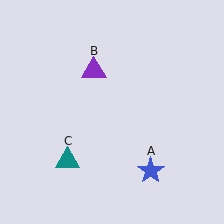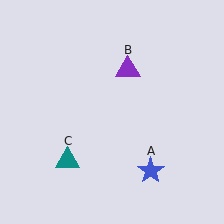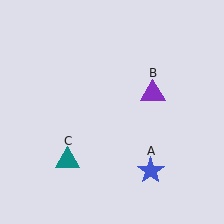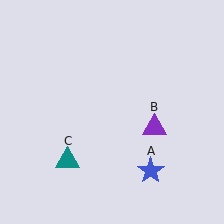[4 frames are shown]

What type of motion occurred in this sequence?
The purple triangle (object B) rotated clockwise around the center of the scene.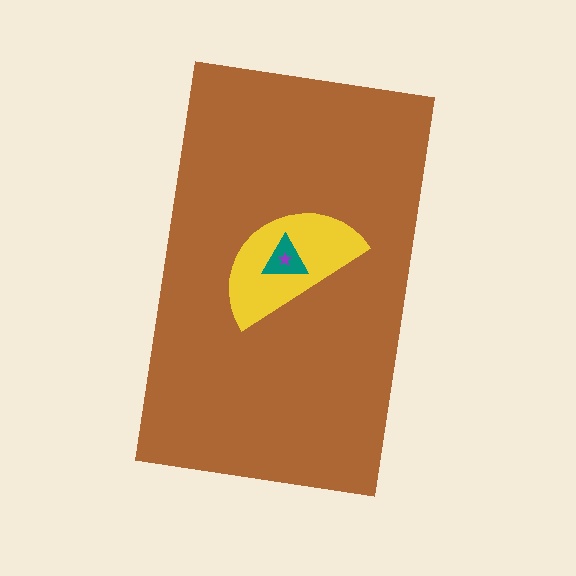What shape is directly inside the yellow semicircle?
The teal triangle.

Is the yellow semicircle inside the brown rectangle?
Yes.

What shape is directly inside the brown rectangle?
The yellow semicircle.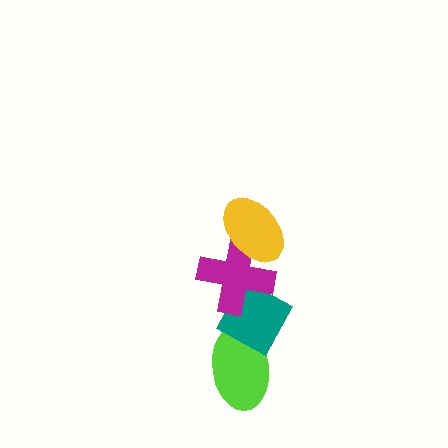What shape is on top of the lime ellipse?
The teal diamond is on top of the lime ellipse.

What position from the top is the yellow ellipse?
The yellow ellipse is 1st from the top.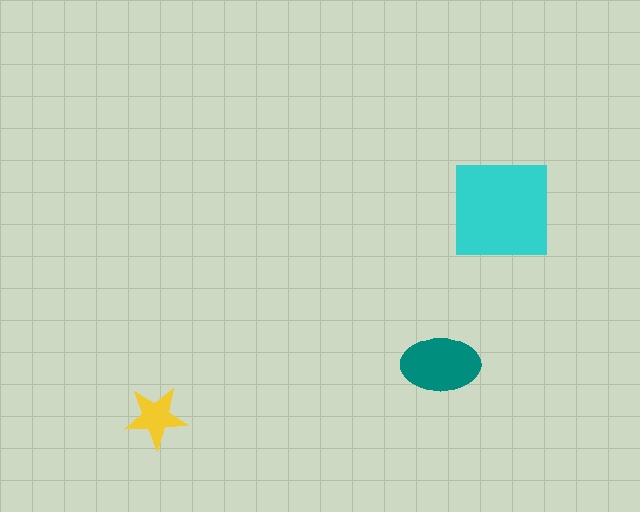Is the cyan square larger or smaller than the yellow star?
Larger.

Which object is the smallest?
The yellow star.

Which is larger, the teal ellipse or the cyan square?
The cyan square.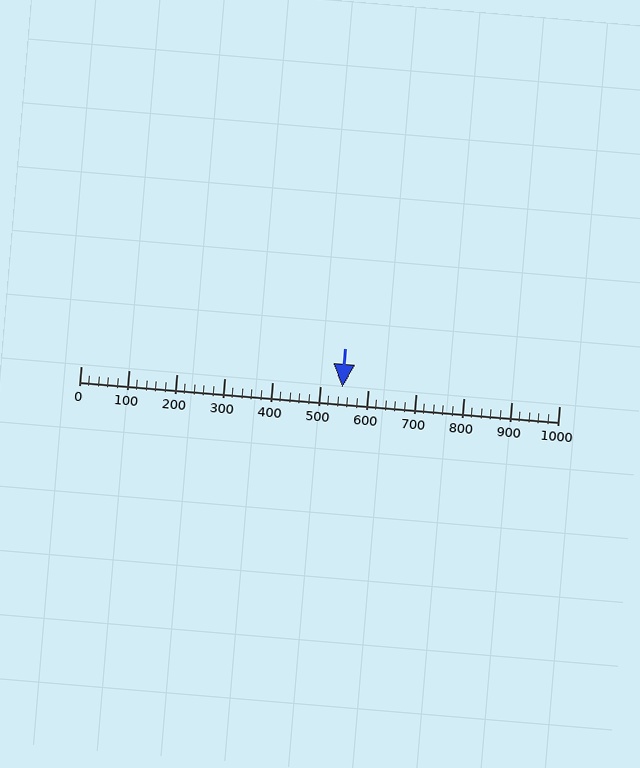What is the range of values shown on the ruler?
The ruler shows values from 0 to 1000.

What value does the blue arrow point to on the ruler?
The blue arrow points to approximately 548.